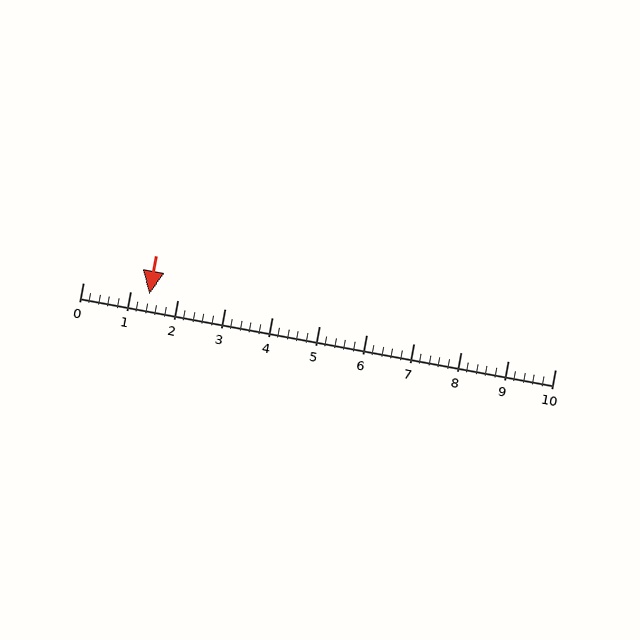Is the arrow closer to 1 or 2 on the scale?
The arrow is closer to 1.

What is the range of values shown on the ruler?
The ruler shows values from 0 to 10.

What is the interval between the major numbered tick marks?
The major tick marks are spaced 1 units apart.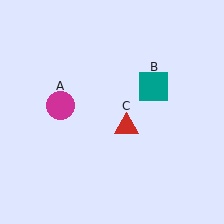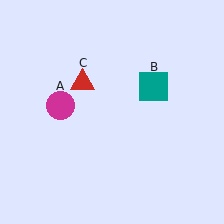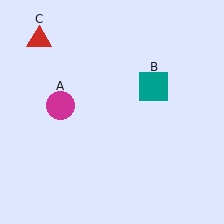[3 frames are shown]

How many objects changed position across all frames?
1 object changed position: red triangle (object C).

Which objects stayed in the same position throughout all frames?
Magenta circle (object A) and teal square (object B) remained stationary.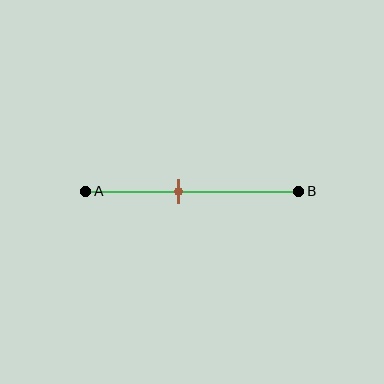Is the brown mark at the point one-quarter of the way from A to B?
No, the mark is at about 45% from A, not at the 25% one-quarter point.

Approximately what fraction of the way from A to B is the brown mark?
The brown mark is approximately 45% of the way from A to B.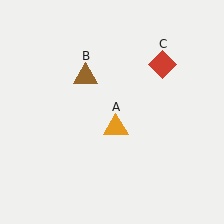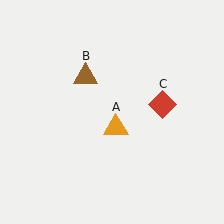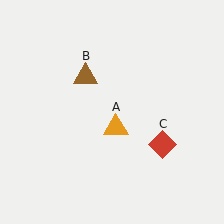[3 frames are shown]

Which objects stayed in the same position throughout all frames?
Orange triangle (object A) and brown triangle (object B) remained stationary.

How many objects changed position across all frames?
1 object changed position: red diamond (object C).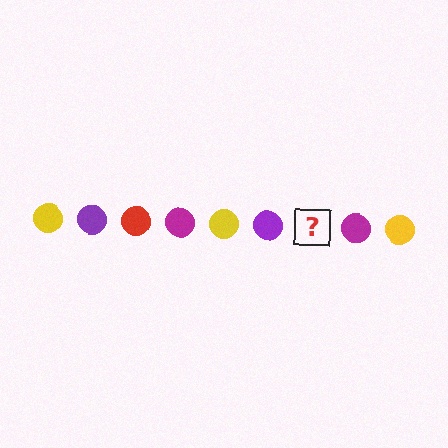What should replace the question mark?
The question mark should be replaced with a red circle.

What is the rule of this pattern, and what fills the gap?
The rule is that the pattern cycles through yellow, purple, red, magenta circles. The gap should be filled with a red circle.